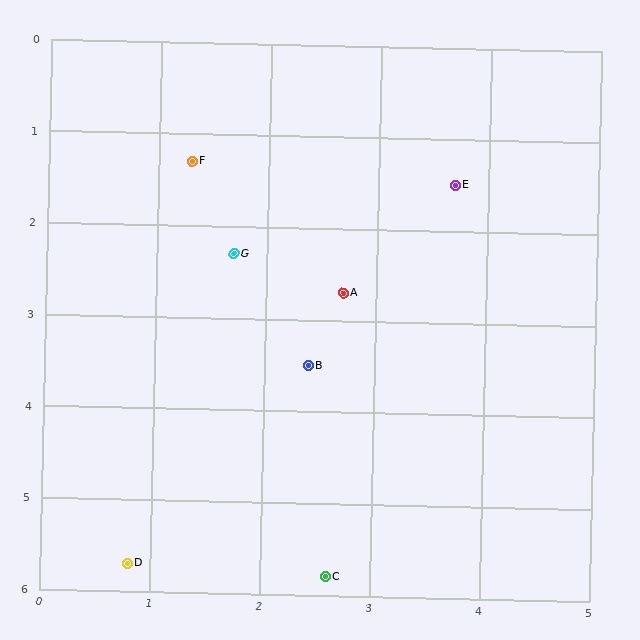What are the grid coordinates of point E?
Point E is at approximately (3.7, 1.5).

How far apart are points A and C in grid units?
Points A and C are about 3.1 grid units apart.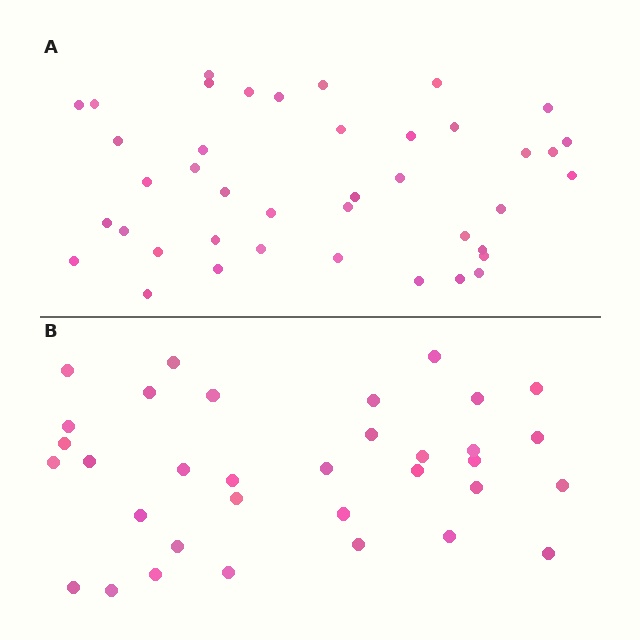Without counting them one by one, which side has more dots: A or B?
Region A (the top region) has more dots.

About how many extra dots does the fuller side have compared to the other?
Region A has roughly 8 or so more dots than region B.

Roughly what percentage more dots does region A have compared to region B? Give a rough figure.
About 20% more.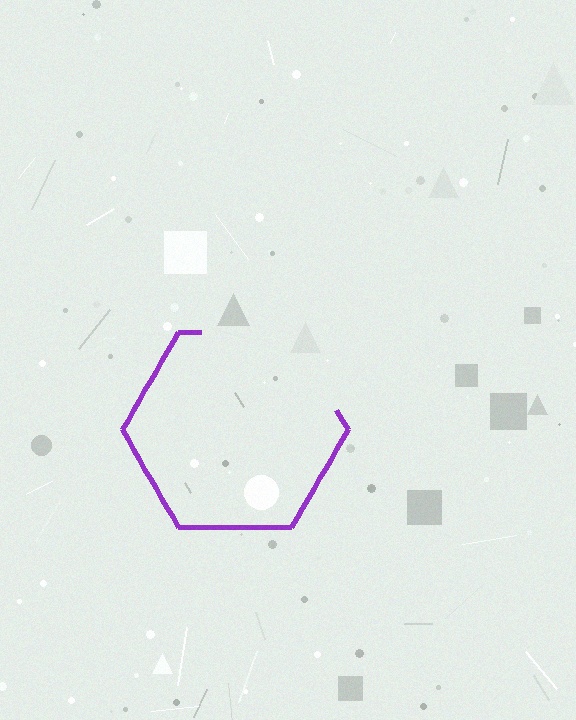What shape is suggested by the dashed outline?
The dashed outline suggests a hexagon.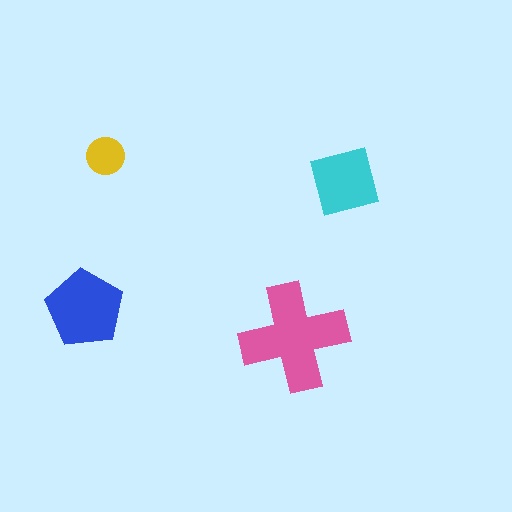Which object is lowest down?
The pink cross is bottommost.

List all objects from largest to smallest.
The pink cross, the blue pentagon, the cyan square, the yellow circle.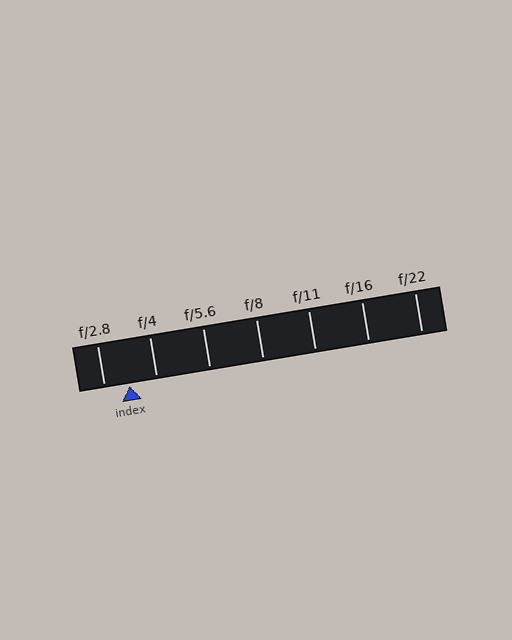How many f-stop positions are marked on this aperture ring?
There are 7 f-stop positions marked.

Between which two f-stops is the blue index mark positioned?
The index mark is between f/2.8 and f/4.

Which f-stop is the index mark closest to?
The index mark is closest to f/2.8.